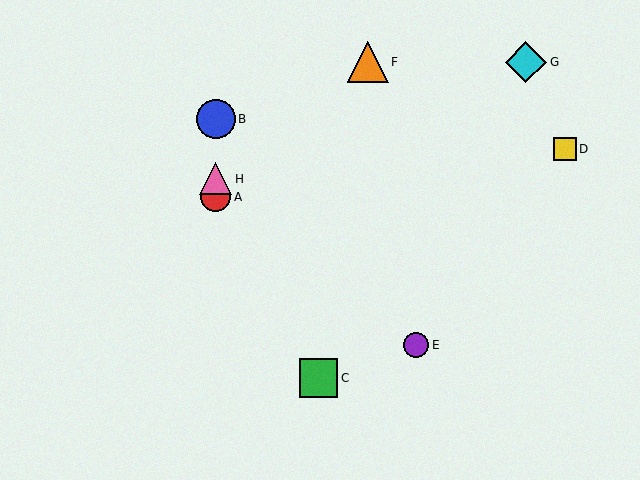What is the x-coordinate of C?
Object C is at x≈319.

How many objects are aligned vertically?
3 objects (A, B, H) are aligned vertically.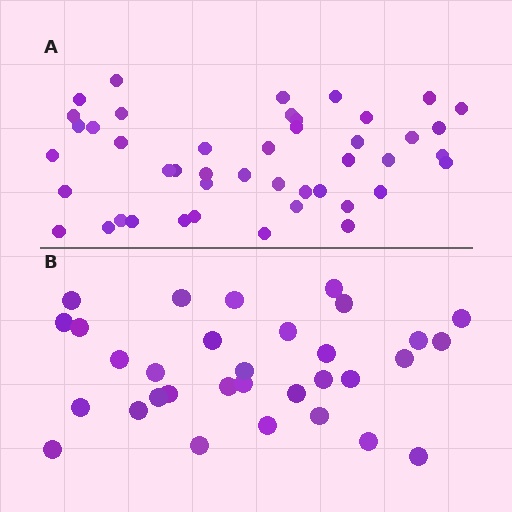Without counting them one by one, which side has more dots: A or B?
Region A (the top region) has more dots.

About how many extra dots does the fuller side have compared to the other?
Region A has approximately 15 more dots than region B.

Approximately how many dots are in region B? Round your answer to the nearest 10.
About 30 dots. (The exact count is 32, which rounds to 30.)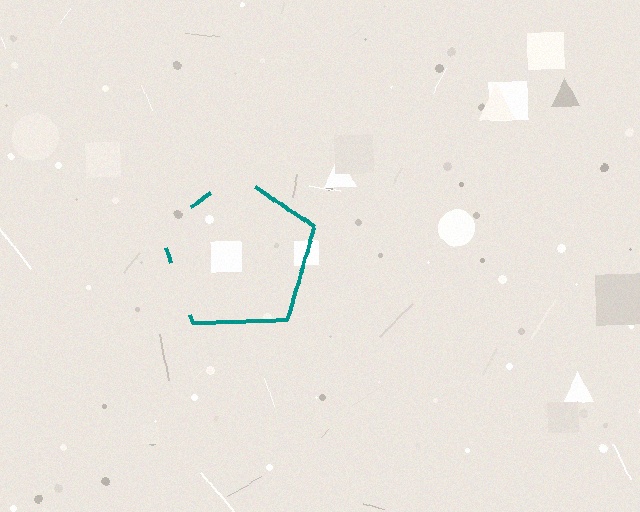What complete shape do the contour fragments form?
The contour fragments form a pentagon.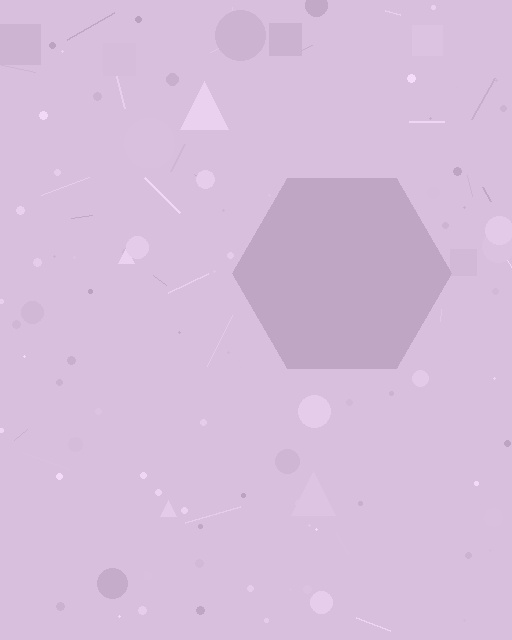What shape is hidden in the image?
A hexagon is hidden in the image.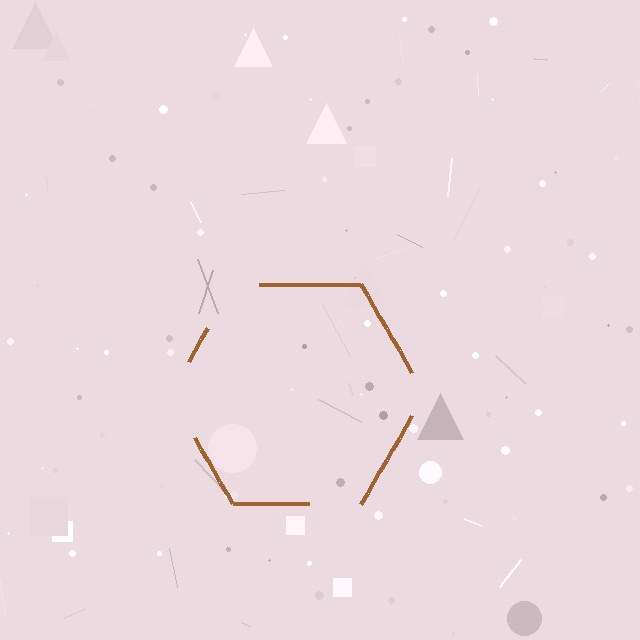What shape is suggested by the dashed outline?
The dashed outline suggests a hexagon.